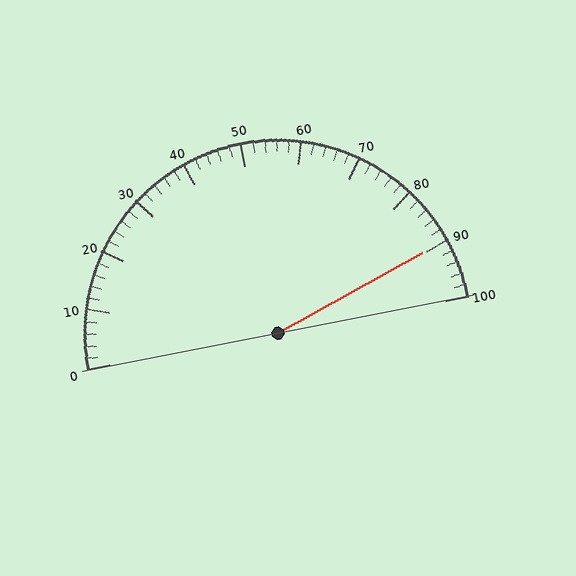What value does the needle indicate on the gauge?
The needle indicates approximately 90.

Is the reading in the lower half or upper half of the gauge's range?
The reading is in the upper half of the range (0 to 100).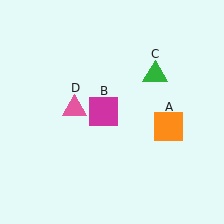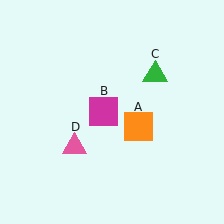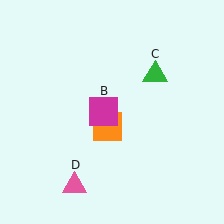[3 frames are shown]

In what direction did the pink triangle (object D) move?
The pink triangle (object D) moved down.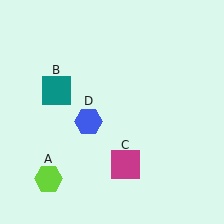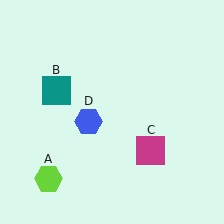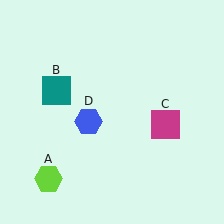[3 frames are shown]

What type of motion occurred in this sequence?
The magenta square (object C) rotated counterclockwise around the center of the scene.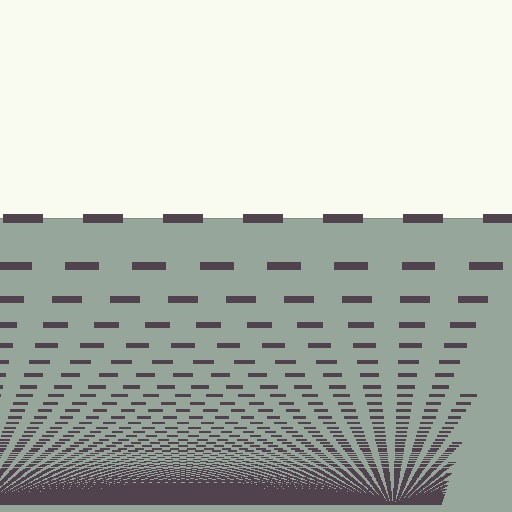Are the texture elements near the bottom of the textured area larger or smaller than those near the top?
Smaller. The gradient is inverted — elements near the bottom are smaller and denser.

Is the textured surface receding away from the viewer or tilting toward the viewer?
The surface appears to tilt toward the viewer. Texture elements get larger and sparser toward the top.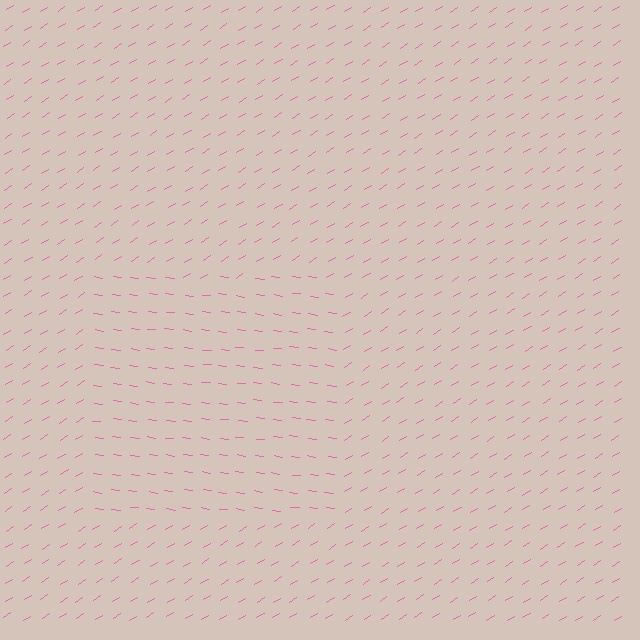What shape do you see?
I see a rectangle.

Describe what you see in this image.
The image is filled with small pink line segments. A rectangle region in the image has lines oriented differently from the surrounding lines, creating a visible texture boundary.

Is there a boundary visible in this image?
Yes, there is a texture boundary formed by a change in line orientation.